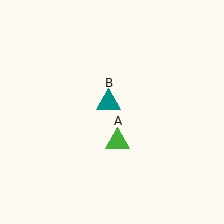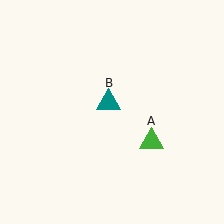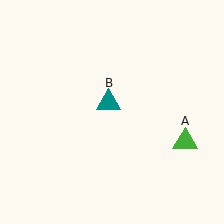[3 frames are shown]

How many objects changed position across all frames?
1 object changed position: green triangle (object A).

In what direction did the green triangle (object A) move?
The green triangle (object A) moved right.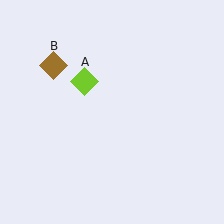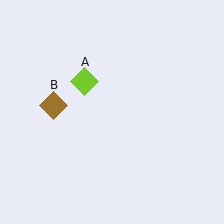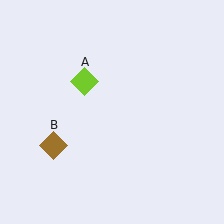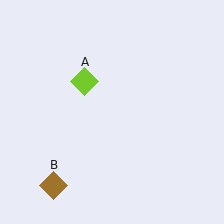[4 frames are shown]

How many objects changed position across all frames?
1 object changed position: brown diamond (object B).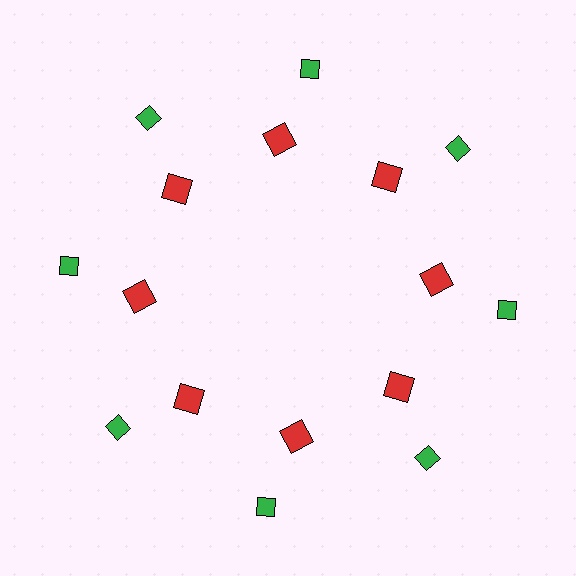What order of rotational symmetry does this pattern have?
This pattern has 8-fold rotational symmetry.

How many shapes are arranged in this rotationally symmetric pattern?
There are 16 shapes, arranged in 8 groups of 2.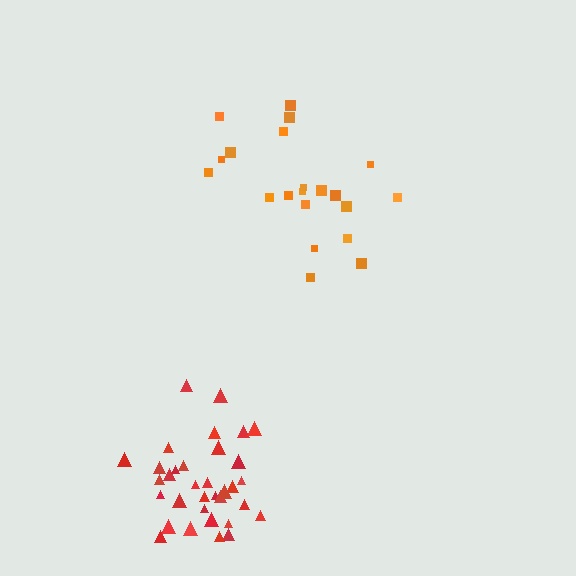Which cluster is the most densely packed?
Red.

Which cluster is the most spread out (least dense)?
Orange.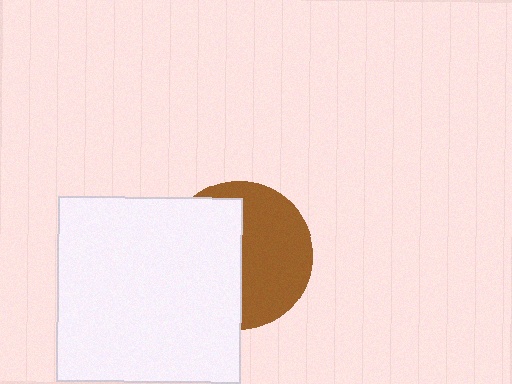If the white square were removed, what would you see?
You would see the complete brown circle.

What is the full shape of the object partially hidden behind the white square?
The partially hidden object is a brown circle.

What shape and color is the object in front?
The object in front is a white square.